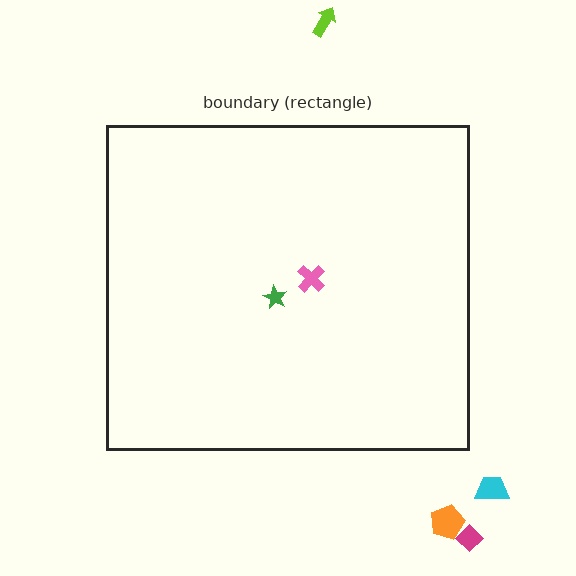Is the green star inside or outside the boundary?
Inside.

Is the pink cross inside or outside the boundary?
Inside.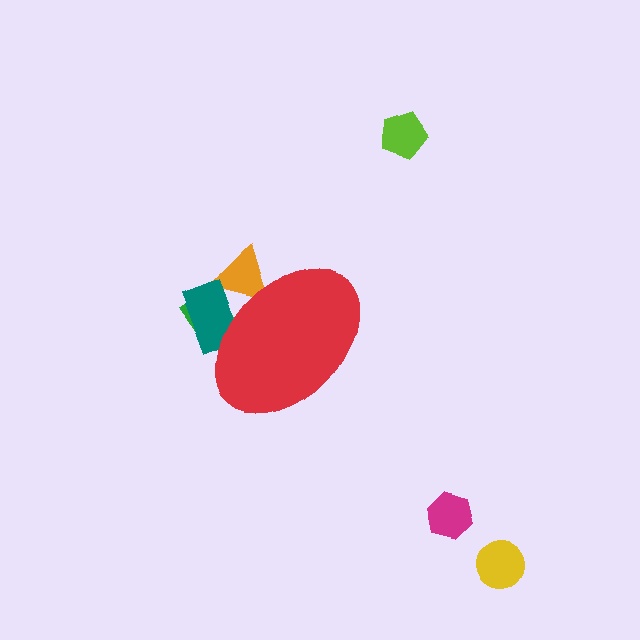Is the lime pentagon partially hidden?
No, the lime pentagon is fully visible.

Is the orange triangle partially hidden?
Yes, the orange triangle is partially hidden behind the red ellipse.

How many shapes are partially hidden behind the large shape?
3 shapes are partially hidden.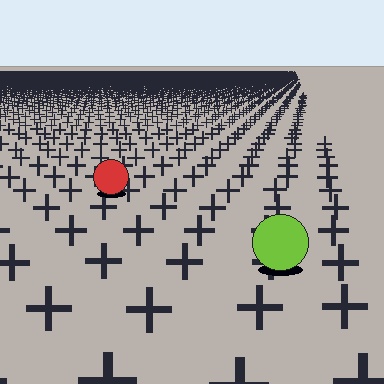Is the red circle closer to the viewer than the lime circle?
No. The lime circle is closer — you can tell from the texture gradient: the ground texture is coarser near it.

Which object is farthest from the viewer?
The red circle is farthest from the viewer. It appears smaller and the ground texture around it is denser.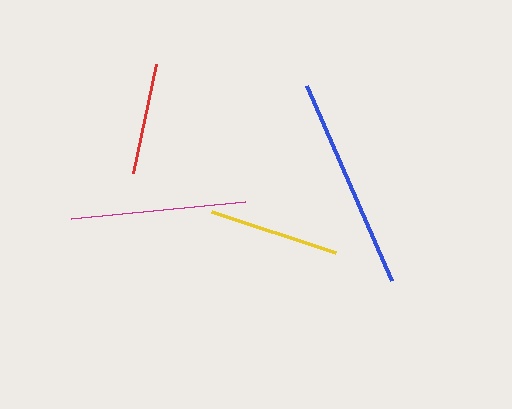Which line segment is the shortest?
The red line is the shortest at approximately 112 pixels.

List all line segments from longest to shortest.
From longest to shortest: blue, magenta, yellow, red.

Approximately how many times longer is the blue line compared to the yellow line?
The blue line is approximately 1.6 times the length of the yellow line.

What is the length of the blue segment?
The blue segment is approximately 212 pixels long.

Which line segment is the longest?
The blue line is the longest at approximately 212 pixels.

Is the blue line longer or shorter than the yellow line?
The blue line is longer than the yellow line.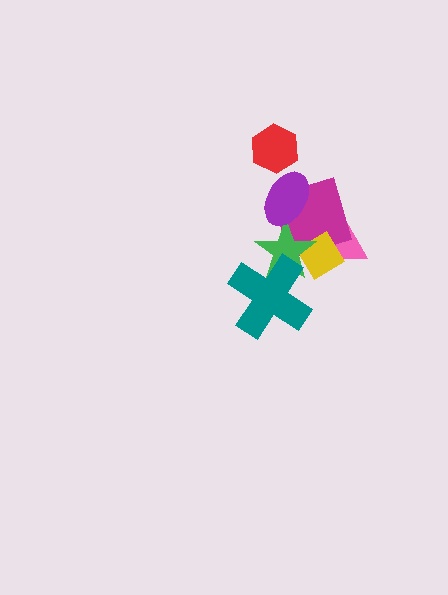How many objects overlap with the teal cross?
1 object overlaps with the teal cross.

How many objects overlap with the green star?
5 objects overlap with the green star.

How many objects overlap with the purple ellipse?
2 objects overlap with the purple ellipse.